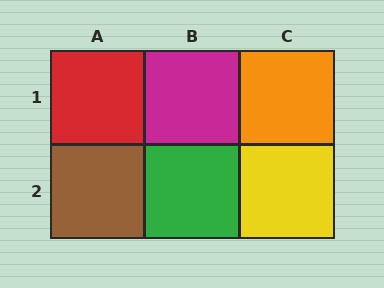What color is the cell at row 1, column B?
Magenta.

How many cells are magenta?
1 cell is magenta.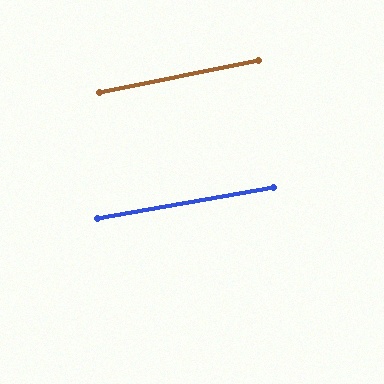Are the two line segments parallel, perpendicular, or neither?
Parallel — their directions differ by only 1.2°.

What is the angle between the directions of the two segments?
Approximately 1 degree.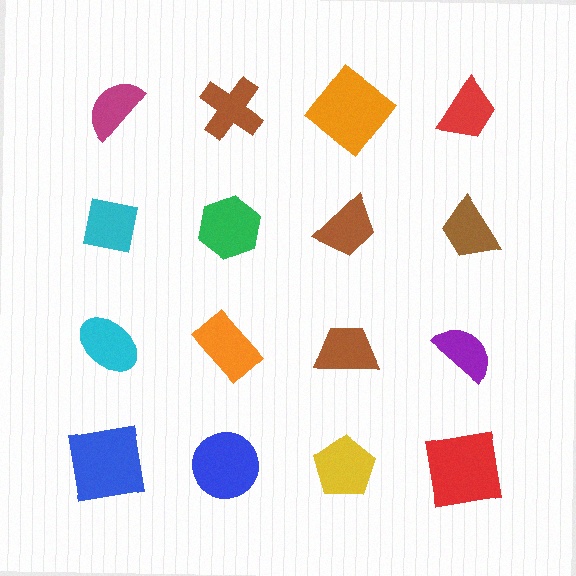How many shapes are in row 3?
4 shapes.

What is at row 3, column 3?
A brown trapezoid.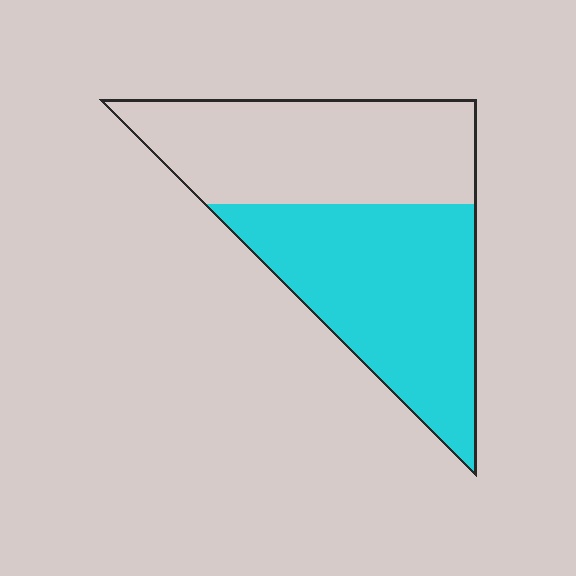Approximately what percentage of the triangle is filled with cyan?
Approximately 50%.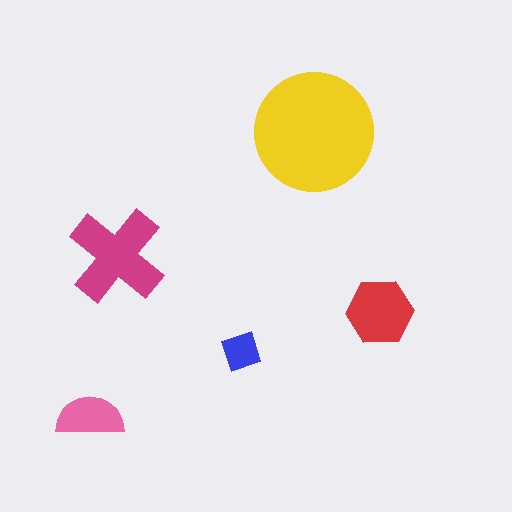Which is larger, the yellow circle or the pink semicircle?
The yellow circle.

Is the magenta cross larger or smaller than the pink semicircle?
Larger.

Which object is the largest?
The yellow circle.